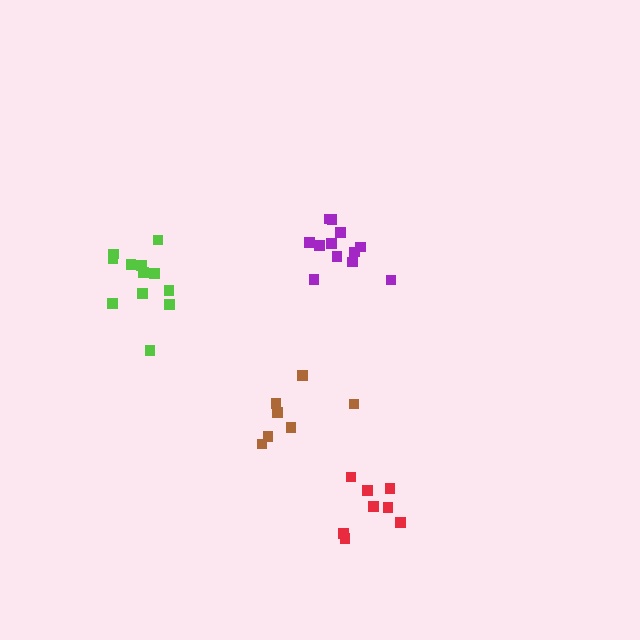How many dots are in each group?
Group 1: 12 dots, Group 2: 8 dots, Group 3: 12 dots, Group 4: 7 dots (39 total).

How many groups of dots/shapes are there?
There are 4 groups.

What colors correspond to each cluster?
The clusters are colored: purple, red, lime, brown.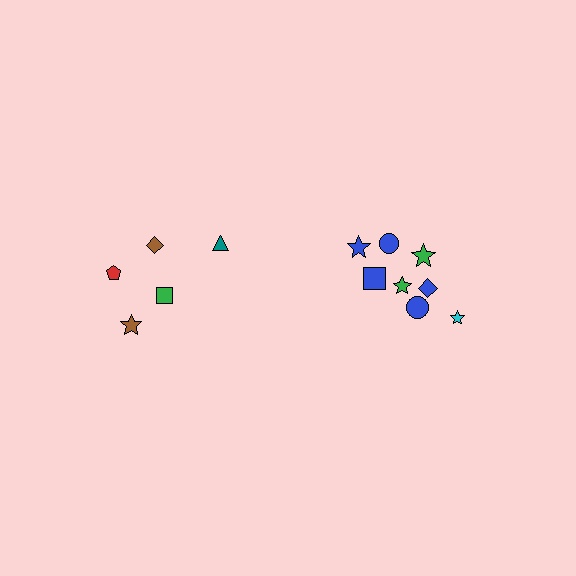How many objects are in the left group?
There are 5 objects.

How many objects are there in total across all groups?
There are 13 objects.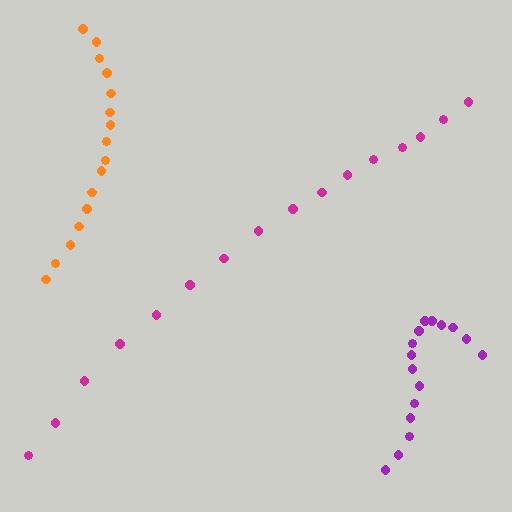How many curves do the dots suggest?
There are 3 distinct paths.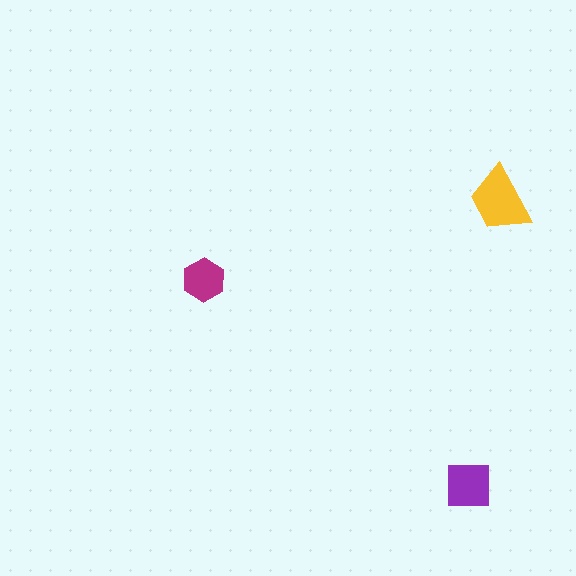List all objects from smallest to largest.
The magenta hexagon, the purple square, the yellow trapezoid.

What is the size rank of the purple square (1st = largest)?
2nd.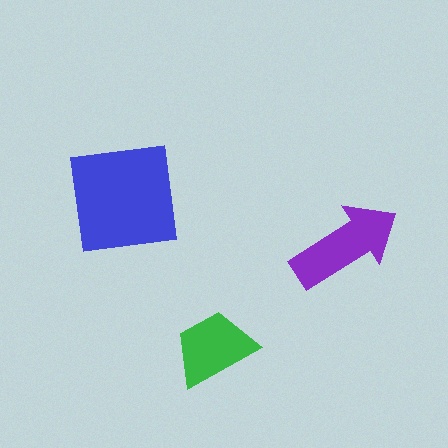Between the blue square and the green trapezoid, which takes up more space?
The blue square.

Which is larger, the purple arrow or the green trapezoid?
The purple arrow.